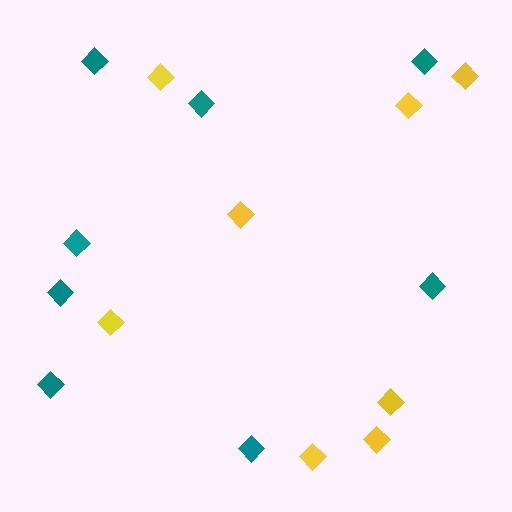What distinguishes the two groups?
There are 2 groups: one group of yellow diamonds (8) and one group of teal diamonds (8).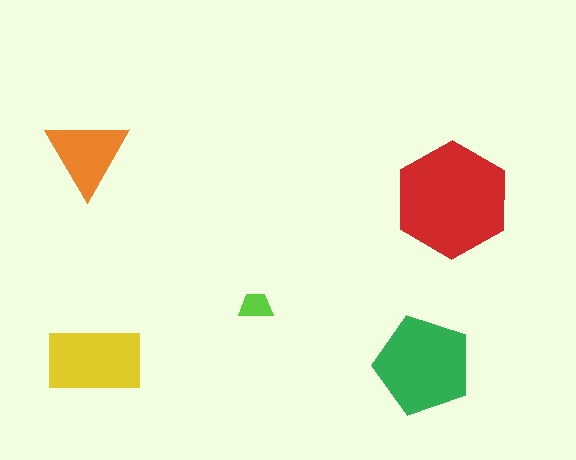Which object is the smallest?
The lime trapezoid.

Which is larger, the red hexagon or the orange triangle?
The red hexagon.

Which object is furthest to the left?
The orange triangle is leftmost.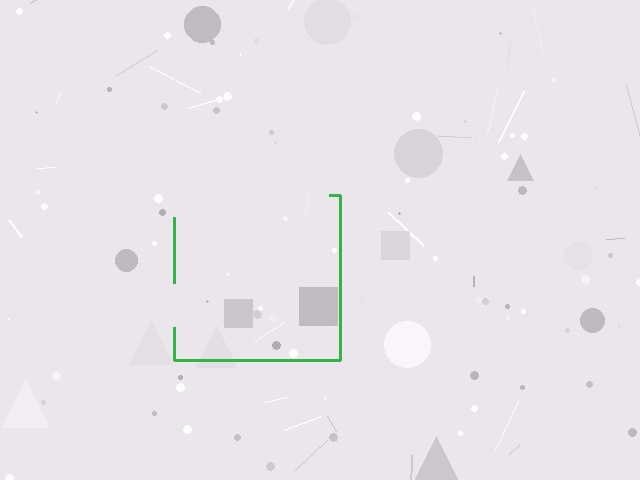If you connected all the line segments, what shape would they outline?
They would outline a square.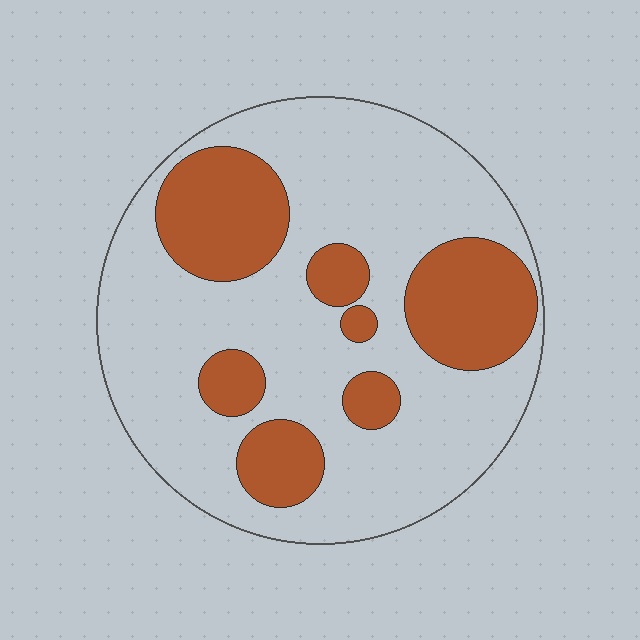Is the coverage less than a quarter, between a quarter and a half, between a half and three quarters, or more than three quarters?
Between a quarter and a half.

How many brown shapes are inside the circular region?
7.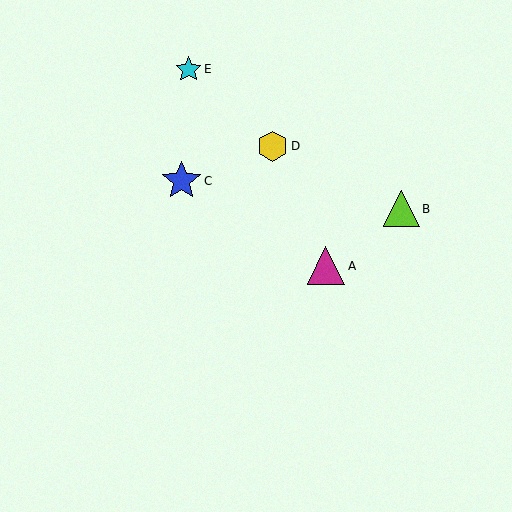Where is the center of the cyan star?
The center of the cyan star is at (188, 69).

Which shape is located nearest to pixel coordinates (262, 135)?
The yellow hexagon (labeled D) at (273, 146) is nearest to that location.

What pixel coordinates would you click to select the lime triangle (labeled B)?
Click at (401, 209) to select the lime triangle B.